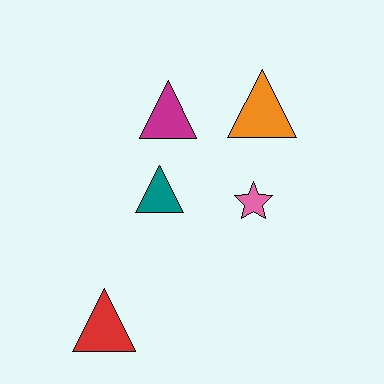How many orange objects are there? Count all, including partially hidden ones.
There is 1 orange object.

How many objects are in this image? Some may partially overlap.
There are 5 objects.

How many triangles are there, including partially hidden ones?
There are 4 triangles.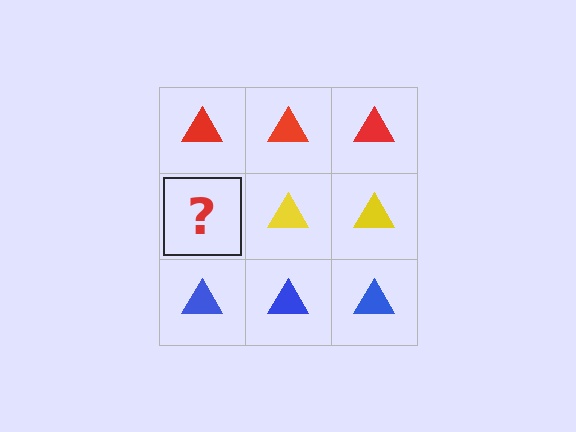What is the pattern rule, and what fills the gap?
The rule is that each row has a consistent color. The gap should be filled with a yellow triangle.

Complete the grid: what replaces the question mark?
The question mark should be replaced with a yellow triangle.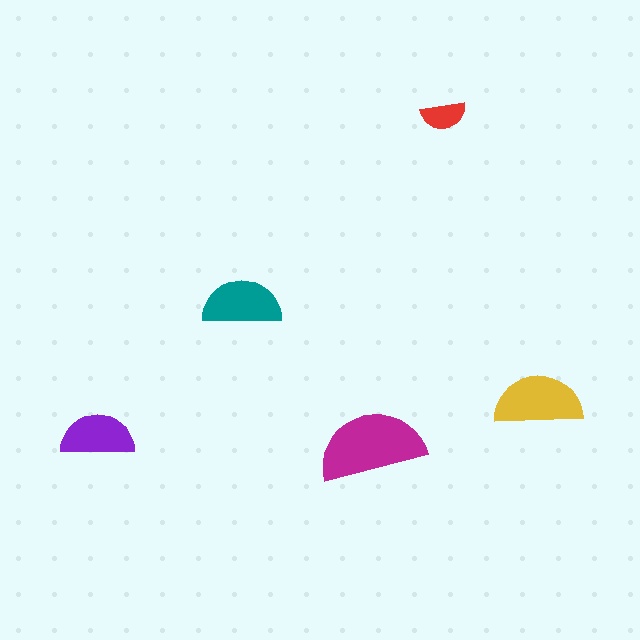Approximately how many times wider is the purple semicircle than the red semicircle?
About 1.5 times wider.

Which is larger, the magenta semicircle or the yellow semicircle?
The magenta one.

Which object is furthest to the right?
The yellow semicircle is rightmost.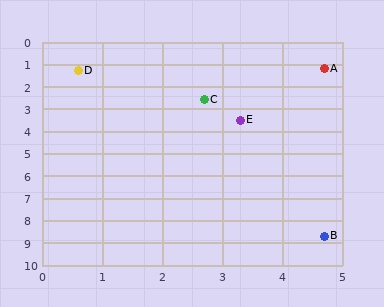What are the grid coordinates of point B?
Point B is at approximately (4.7, 8.7).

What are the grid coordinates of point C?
Point C is at approximately (2.7, 2.6).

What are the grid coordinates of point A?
Point A is at approximately (4.7, 1.2).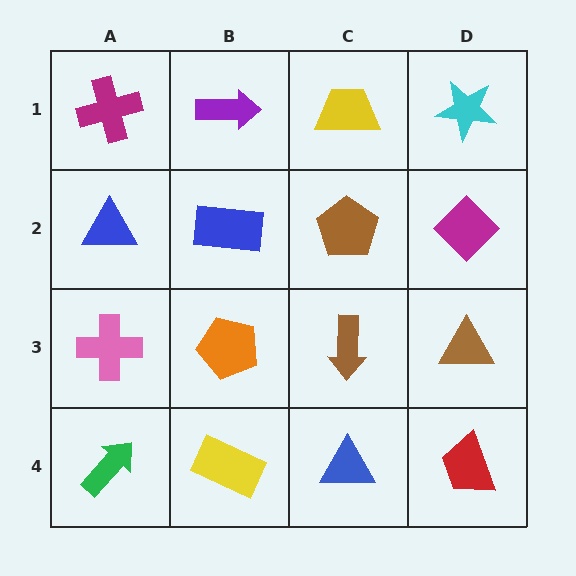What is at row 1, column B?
A purple arrow.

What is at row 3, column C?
A brown arrow.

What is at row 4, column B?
A yellow rectangle.